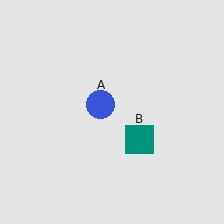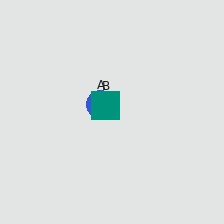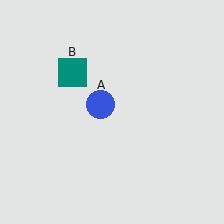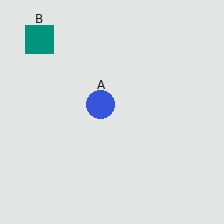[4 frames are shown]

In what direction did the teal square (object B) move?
The teal square (object B) moved up and to the left.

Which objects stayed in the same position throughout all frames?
Blue circle (object A) remained stationary.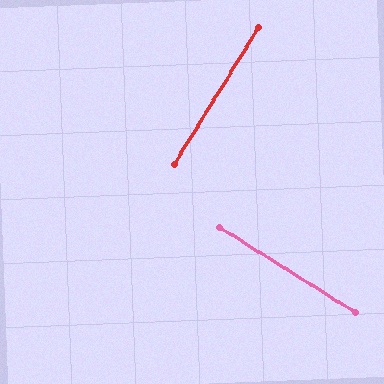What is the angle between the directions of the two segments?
Approximately 90 degrees.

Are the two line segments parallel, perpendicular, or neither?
Perpendicular — they meet at approximately 90°.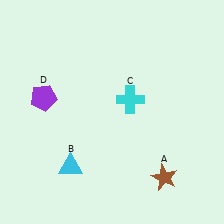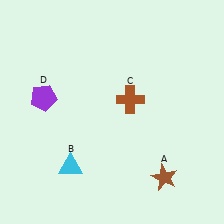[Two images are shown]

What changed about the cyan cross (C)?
In Image 1, C is cyan. In Image 2, it changed to brown.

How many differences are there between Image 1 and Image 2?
There is 1 difference between the two images.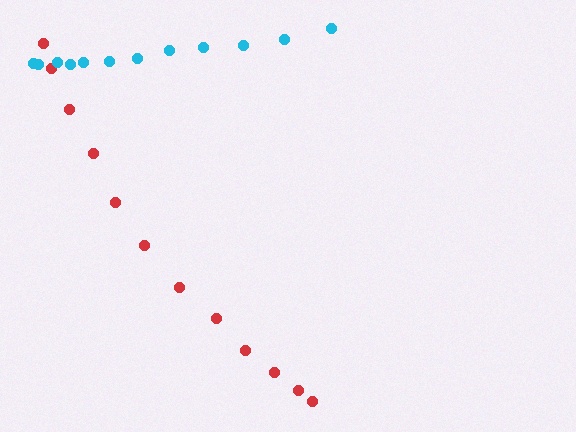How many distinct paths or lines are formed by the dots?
There are 2 distinct paths.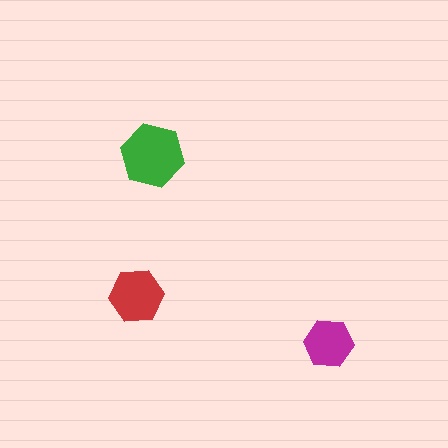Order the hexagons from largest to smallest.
the green one, the red one, the magenta one.